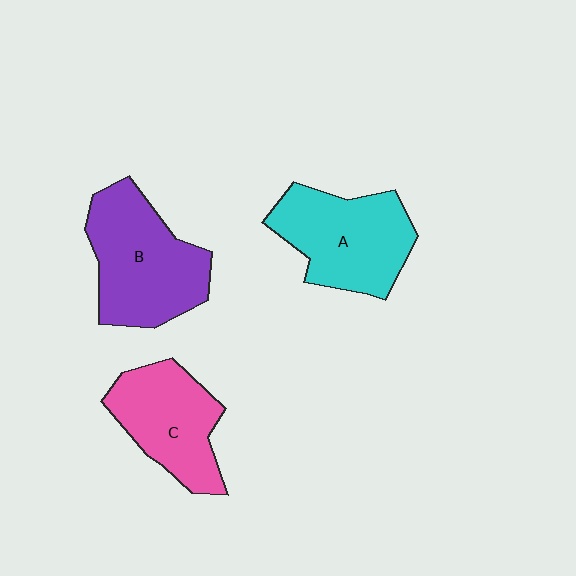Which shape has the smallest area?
Shape C (pink).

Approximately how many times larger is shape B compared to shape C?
Approximately 1.3 times.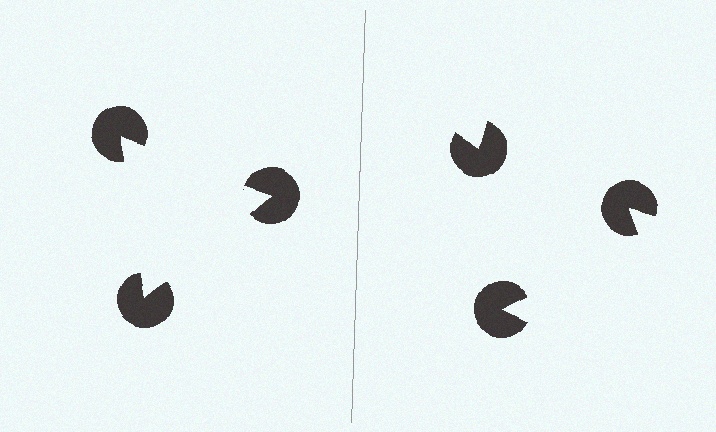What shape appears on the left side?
An illusory triangle.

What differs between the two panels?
The pac-man discs are positioned identically on both sides; only the wedge orientations differ. On the left they align to a triangle; on the right they are misaligned.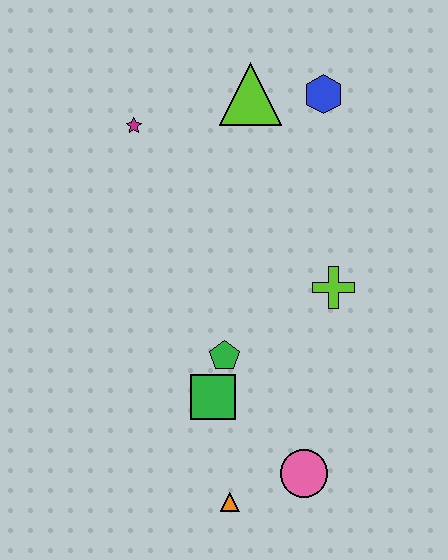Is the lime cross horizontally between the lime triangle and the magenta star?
No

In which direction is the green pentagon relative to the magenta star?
The green pentagon is below the magenta star.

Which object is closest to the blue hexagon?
The lime triangle is closest to the blue hexagon.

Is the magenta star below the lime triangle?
Yes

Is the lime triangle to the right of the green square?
Yes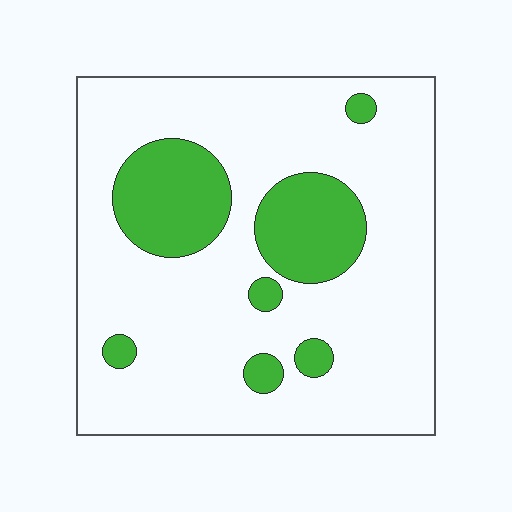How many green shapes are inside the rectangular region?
7.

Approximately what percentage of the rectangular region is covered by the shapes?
Approximately 20%.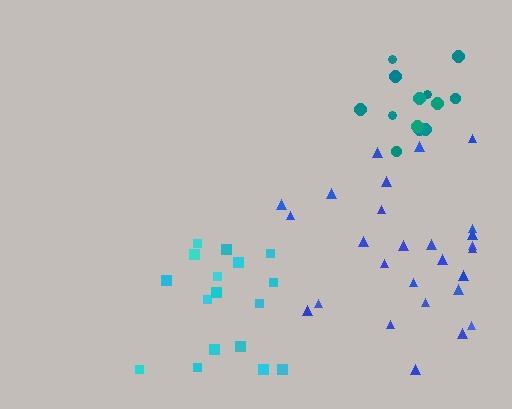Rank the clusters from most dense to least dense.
teal, cyan, blue.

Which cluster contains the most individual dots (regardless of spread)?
Blue (27).